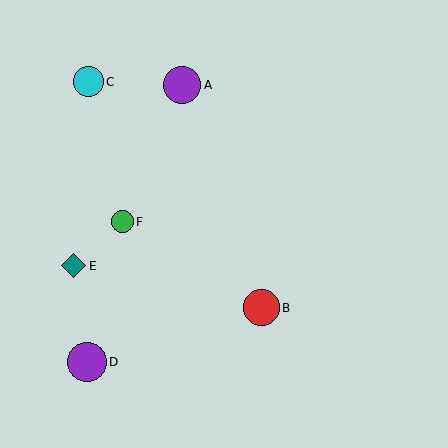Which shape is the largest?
The purple circle (labeled D) is the largest.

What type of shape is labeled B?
Shape B is a red circle.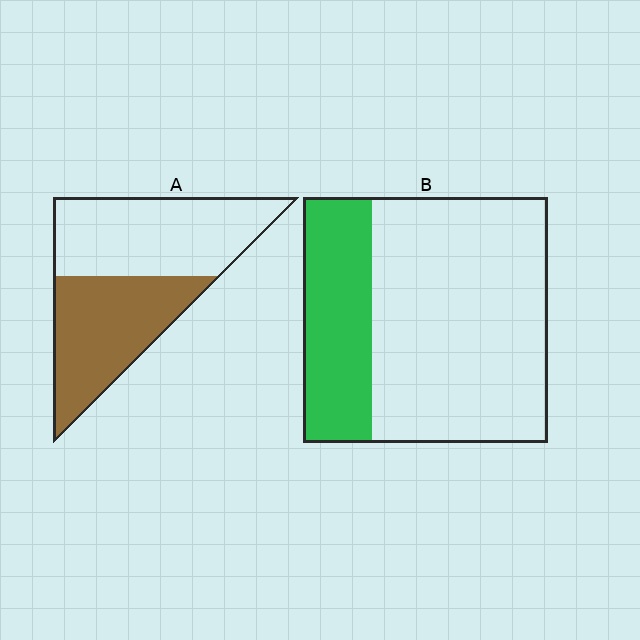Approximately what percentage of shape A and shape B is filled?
A is approximately 45% and B is approximately 30%.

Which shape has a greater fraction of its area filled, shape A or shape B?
Shape A.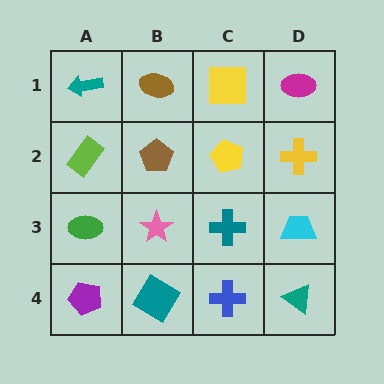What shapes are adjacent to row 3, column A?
A lime rectangle (row 2, column A), a purple pentagon (row 4, column A), a pink star (row 3, column B).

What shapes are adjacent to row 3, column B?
A brown pentagon (row 2, column B), a teal diamond (row 4, column B), a green ellipse (row 3, column A), a teal cross (row 3, column C).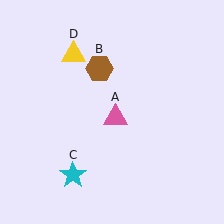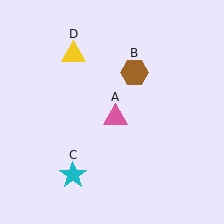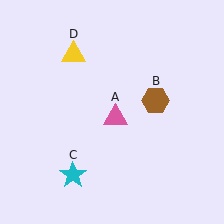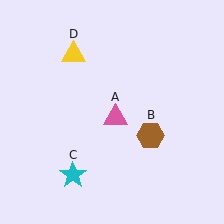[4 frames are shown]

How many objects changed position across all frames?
1 object changed position: brown hexagon (object B).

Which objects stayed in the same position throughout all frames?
Pink triangle (object A) and cyan star (object C) and yellow triangle (object D) remained stationary.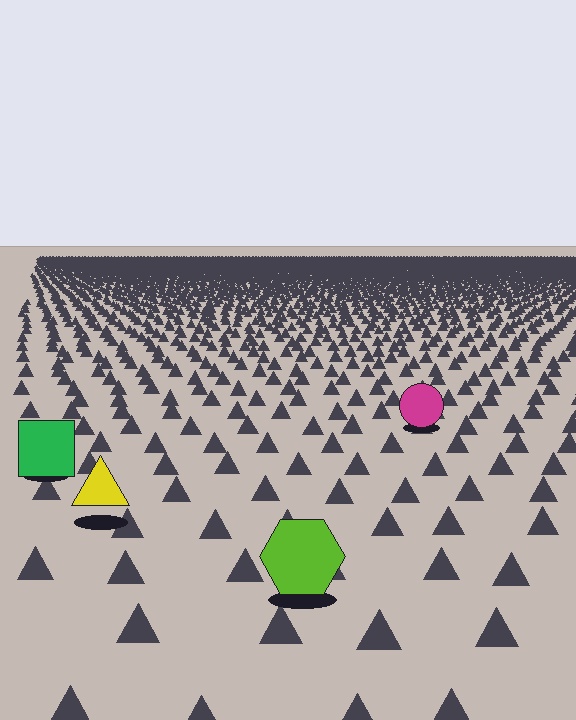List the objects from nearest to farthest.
From nearest to farthest: the lime hexagon, the yellow triangle, the green square, the magenta circle.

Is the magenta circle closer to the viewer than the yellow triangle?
No. The yellow triangle is closer — you can tell from the texture gradient: the ground texture is coarser near it.